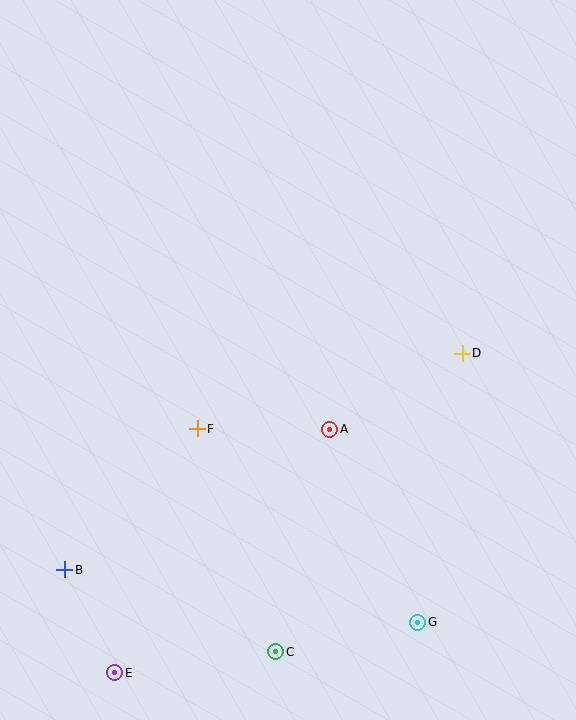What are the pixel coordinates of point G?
Point G is at (418, 622).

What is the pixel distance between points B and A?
The distance between B and A is 300 pixels.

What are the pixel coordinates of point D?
Point D is at (462, 354).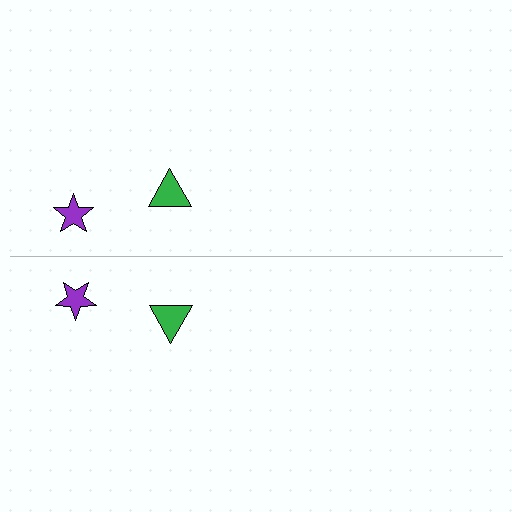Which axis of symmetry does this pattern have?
The pattern has a horizontal axis of symmetry running through the center of the image.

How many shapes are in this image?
There are 4 shapes in this image.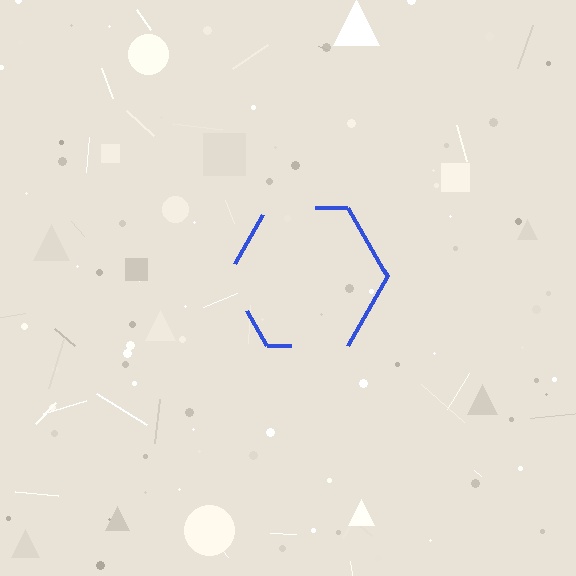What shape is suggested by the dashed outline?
The dashed outline suggests a hexagon.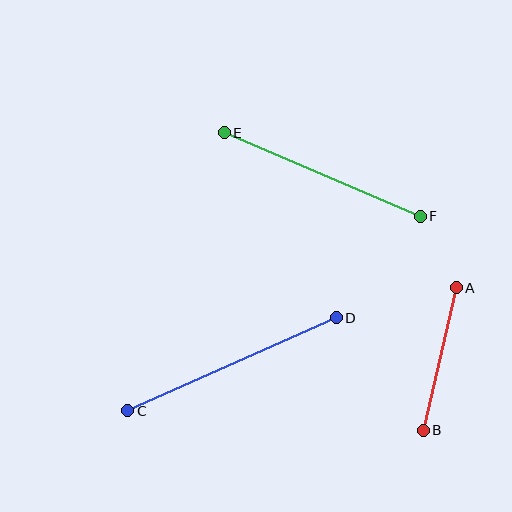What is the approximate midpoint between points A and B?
The midpoint is at approximately (440, 359) pixels.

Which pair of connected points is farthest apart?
Points C and D are farthest apart.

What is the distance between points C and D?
The distance is approximately 228 pixels.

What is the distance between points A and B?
The distance is approximately 146 pixels.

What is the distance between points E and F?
The distance is approximately 213 pixels.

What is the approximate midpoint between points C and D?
The midpoint is at approximately (232, 364) pixels.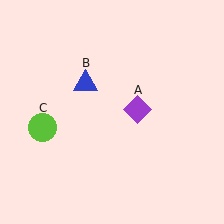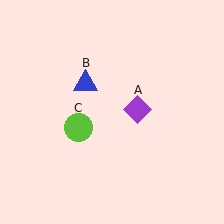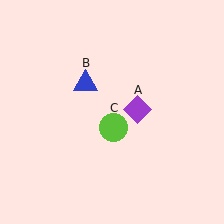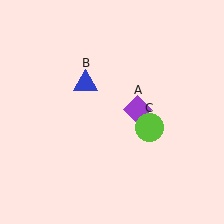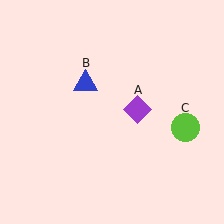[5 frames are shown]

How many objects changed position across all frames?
1 object changed position: lime circle (object C).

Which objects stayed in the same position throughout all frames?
Purple diamond (object A) and blue triangle (object B) remained stationary.